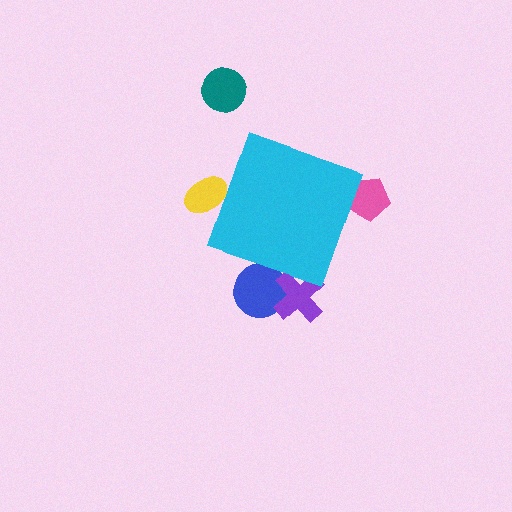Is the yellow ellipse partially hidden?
Yes, the yellow ellipse is partially hidden behind the cyan diamond.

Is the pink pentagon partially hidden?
Yes, the pink pentagon is partially hidden behind the cyan diamond.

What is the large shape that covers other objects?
A cyan diamond.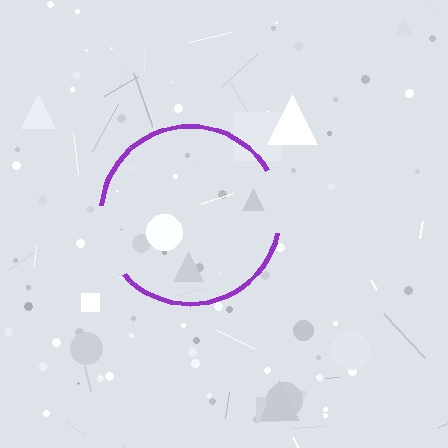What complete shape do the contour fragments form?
The contour fragments form a circle.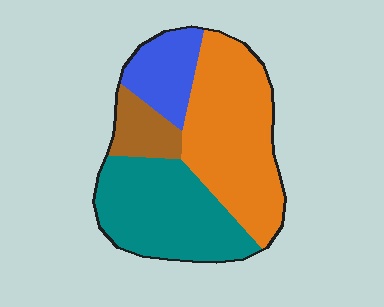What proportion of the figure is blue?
Blue covers about 15% of the figure.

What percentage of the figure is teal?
Teal covers 34% of the figure.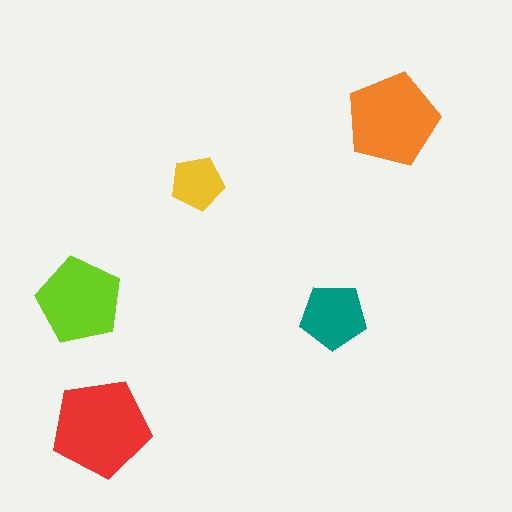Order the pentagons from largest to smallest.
the red one, the orange one, the lime one, the teal one, the yellow one.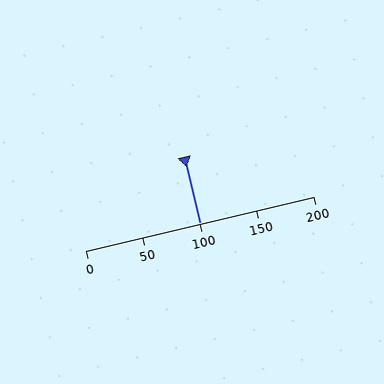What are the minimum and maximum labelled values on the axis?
The axis runs from 0 to 200.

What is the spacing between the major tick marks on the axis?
The major ticks are spaced 50 apart.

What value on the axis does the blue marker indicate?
The marker indicates approximately 100.